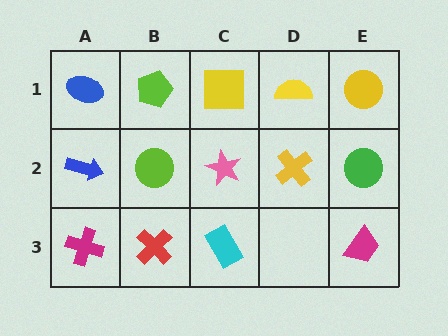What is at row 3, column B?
A red cross.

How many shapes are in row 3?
4 shapes.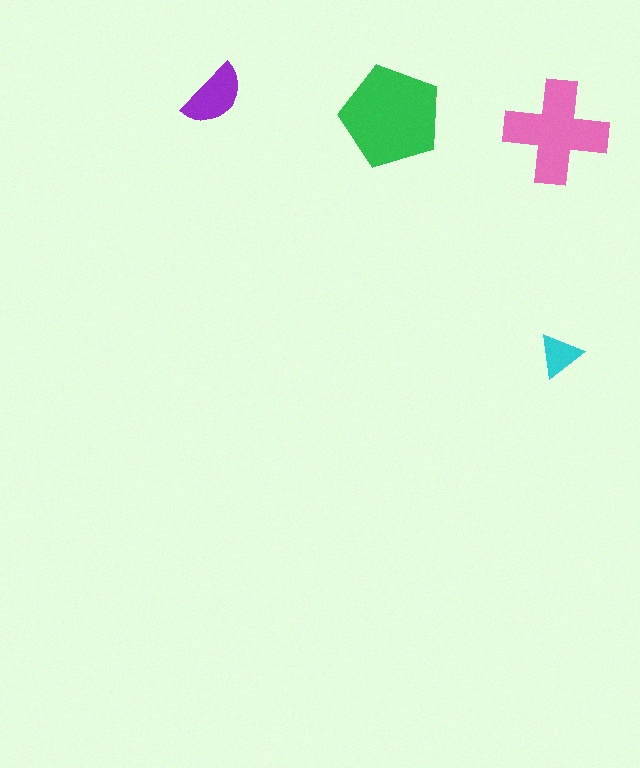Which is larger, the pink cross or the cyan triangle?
The pink cross.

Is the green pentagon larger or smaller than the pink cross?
Larger.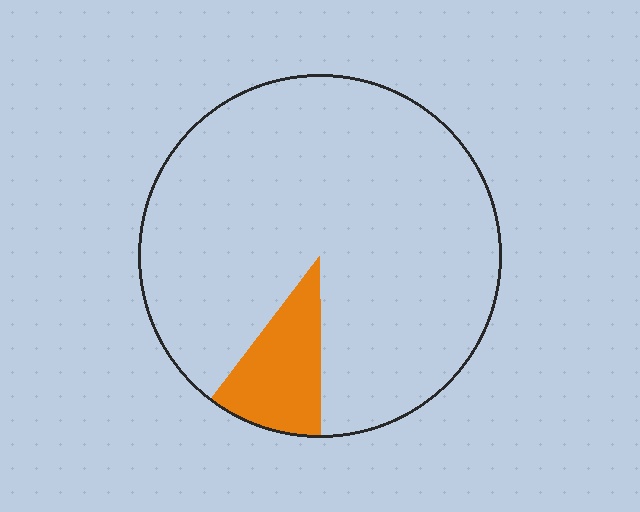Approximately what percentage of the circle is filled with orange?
Approximately 10%.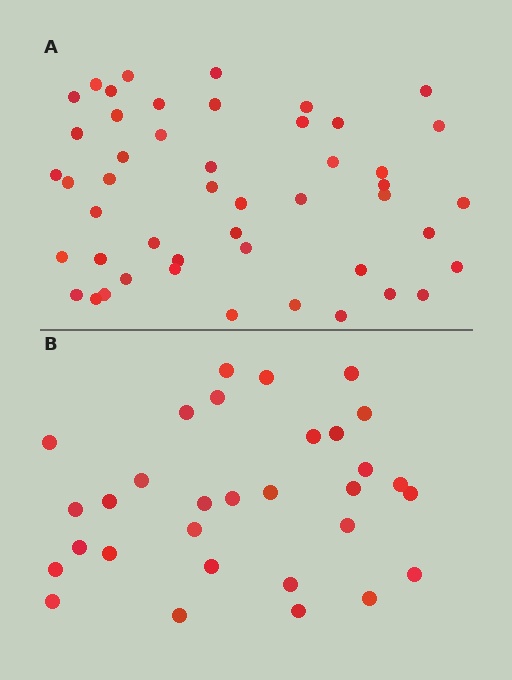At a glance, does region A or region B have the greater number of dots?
Region A (the top region) has more dots.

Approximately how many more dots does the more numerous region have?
Region A has approximately 15 more dots than region B.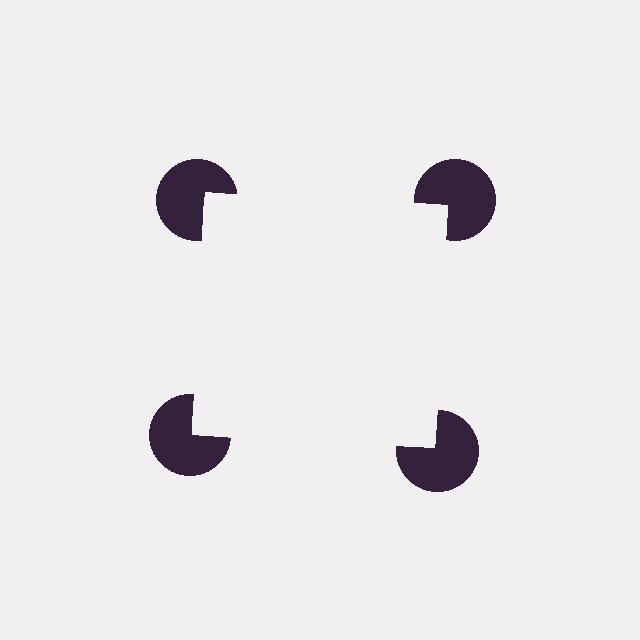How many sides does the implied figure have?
4 sides.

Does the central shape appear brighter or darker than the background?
It typically appears slightly brighter than the background, even though no actual brightness change is drawn.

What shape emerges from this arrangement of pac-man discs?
An illusory square — its edges are inferred from the aligned wedge cuts in the pac-man discs, not physically drawn.